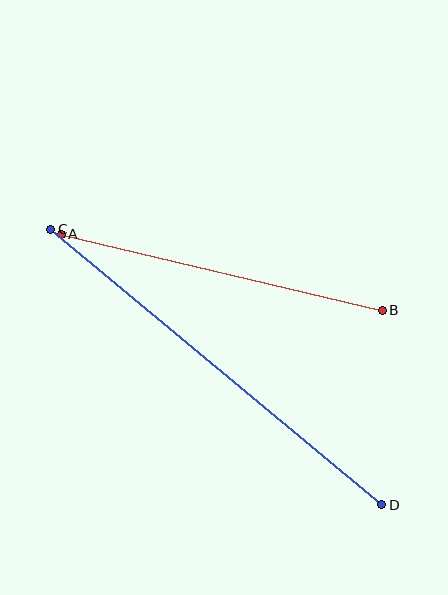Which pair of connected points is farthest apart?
Points C and D are farthest apart.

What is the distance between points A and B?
The distance is approximately 330 pixels.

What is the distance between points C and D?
The distance is approximately 430 pixels.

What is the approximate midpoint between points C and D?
The midpoint is at approximately (216, 367) pixels.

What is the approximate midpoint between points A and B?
The midpoint is at approximately (222, 272) pixels.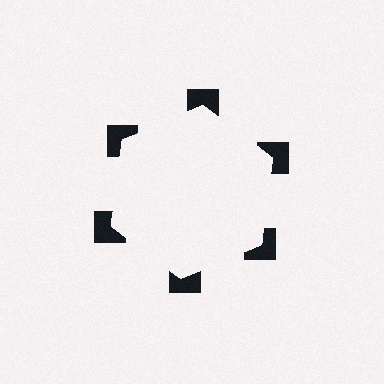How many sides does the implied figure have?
6 sides.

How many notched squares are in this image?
There are 6 — one at each vertex of the illusory hexagon.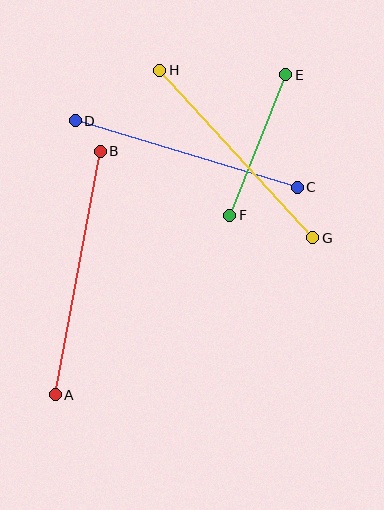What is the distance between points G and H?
The distance is approximately 227 pixels.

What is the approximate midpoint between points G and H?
The midpoint is at approximately (236, 154) pixels.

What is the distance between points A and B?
The distance is approximately 247 pixels.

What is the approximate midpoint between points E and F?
The midpoint is at approximately (258, 145) pixels.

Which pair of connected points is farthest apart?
Points A and B are farthest apart.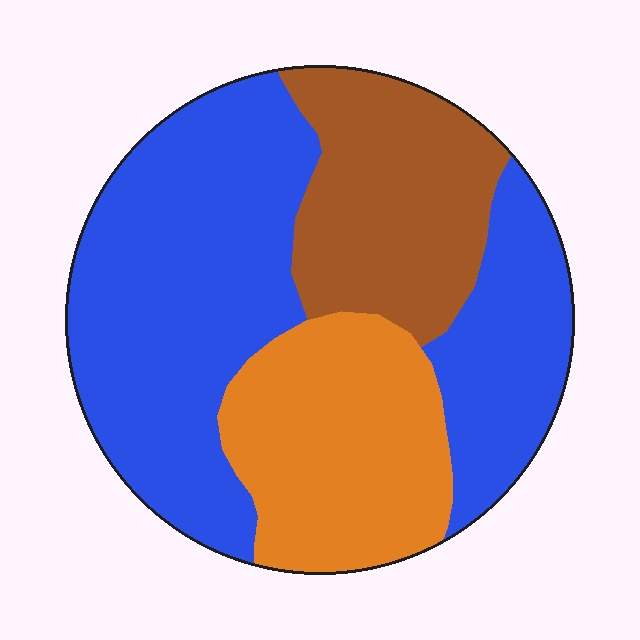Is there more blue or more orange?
Blue.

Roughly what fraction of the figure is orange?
Orange covers 24% of the figure.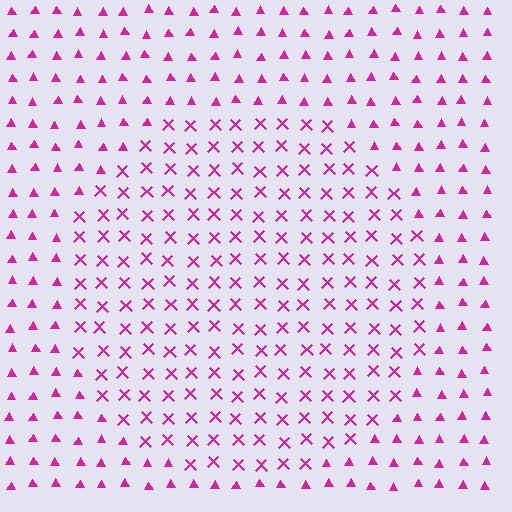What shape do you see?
I see a circle.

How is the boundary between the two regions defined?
The boundary is defined by a change in element shape: X marks inside vs. triangles outside. All elements share the same color and spacing.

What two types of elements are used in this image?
The image uses X marks inside the circle region and triangles outside it.